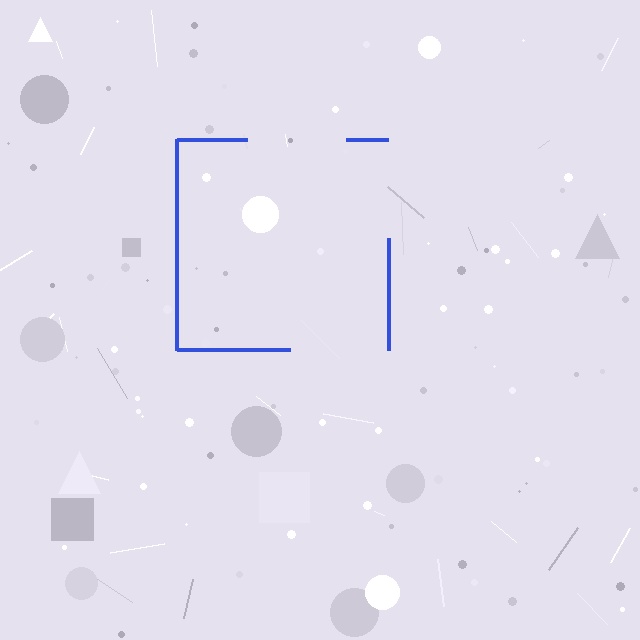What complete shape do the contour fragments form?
The contour fragments form a square.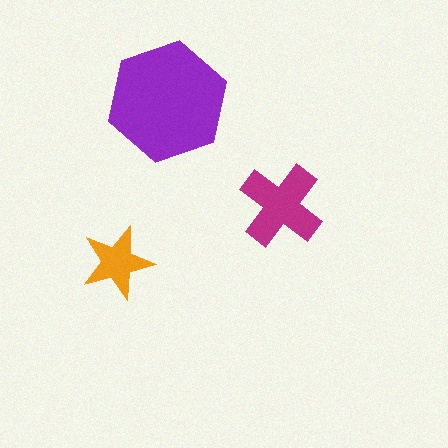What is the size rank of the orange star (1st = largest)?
3rd.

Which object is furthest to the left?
The orange star is leftmost.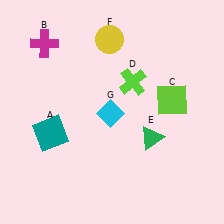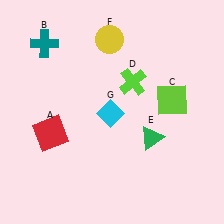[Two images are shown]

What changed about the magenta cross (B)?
In Image 1, B is magenta. In Image 2, it changed to teal.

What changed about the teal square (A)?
In Image 1, A is teal. In Image 2, it changed to red.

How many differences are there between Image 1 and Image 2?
There are 2 differences between the two images.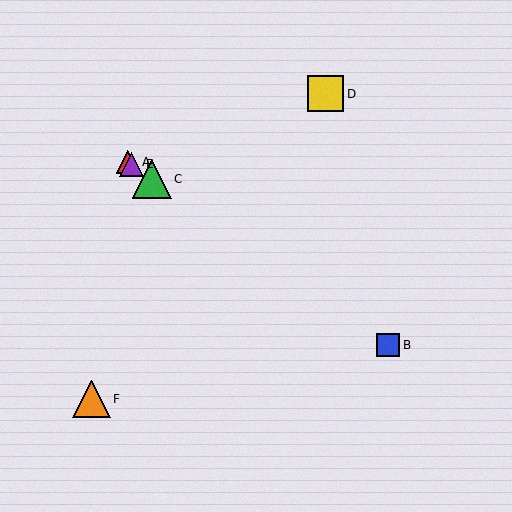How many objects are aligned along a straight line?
4 objects (A, B, C, E) are aligned along a straight line.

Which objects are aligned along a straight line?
Objects A, B, C, E are aligned along a straight line.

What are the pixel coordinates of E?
Object E is at (131, 164).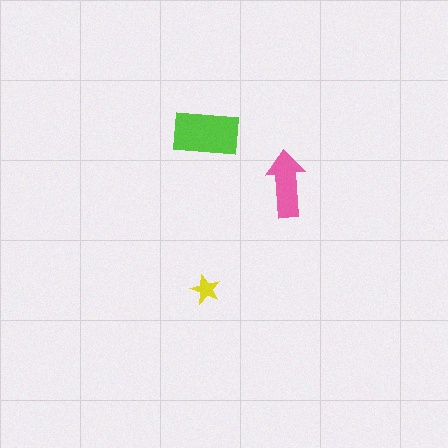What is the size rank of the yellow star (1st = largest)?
3rd.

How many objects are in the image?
There are 3 objects in the image.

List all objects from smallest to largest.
The yellow star, the pink arrow, the lime rectangle.